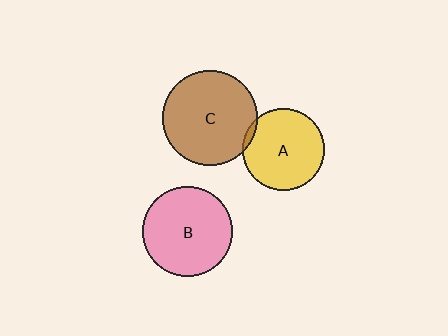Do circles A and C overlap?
Yes.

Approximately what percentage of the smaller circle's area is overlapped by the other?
Approximately 5%.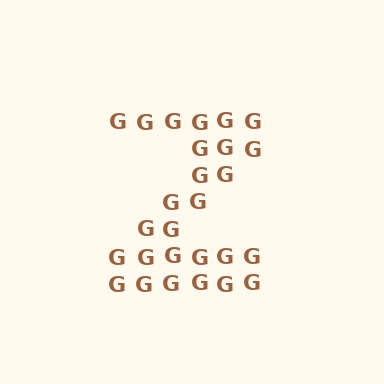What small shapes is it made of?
It is made of small letter G's.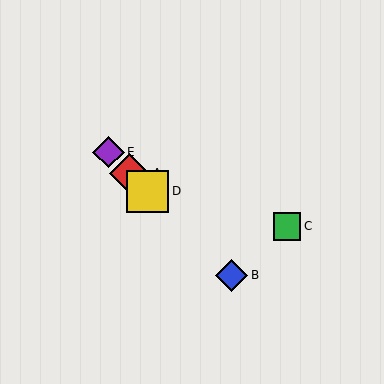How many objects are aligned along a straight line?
4 objects (A, B, D, E) are aligned along a straight line.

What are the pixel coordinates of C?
Object C is at (287, 226).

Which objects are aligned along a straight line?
Objects A, B, D, E are aligned along a straight line.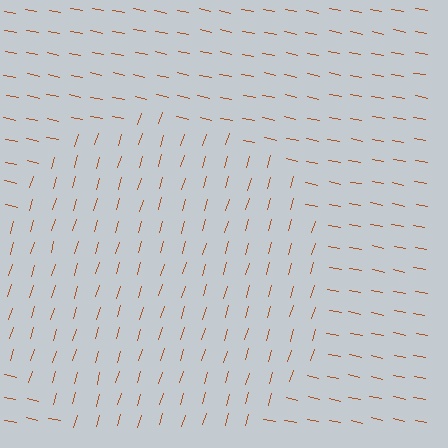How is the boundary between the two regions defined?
The boundary is defined purely by a change in line orientation (approximately 85 degrees difference). All lines are the same color and thickness.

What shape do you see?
I see a circle.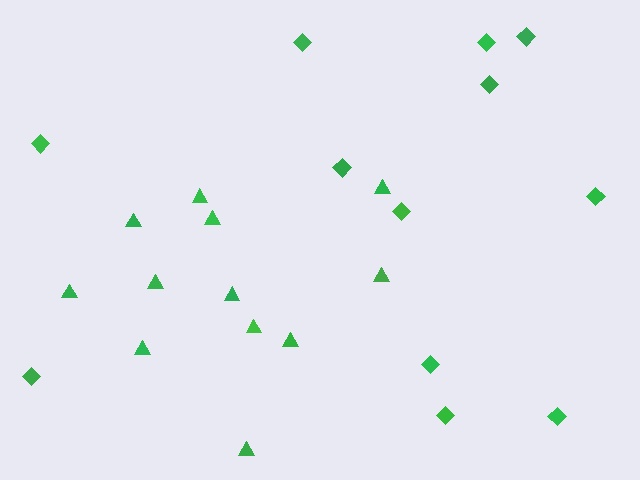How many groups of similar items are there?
There are 2 groups: one group of triangles (12) and one group of diamonds (12).